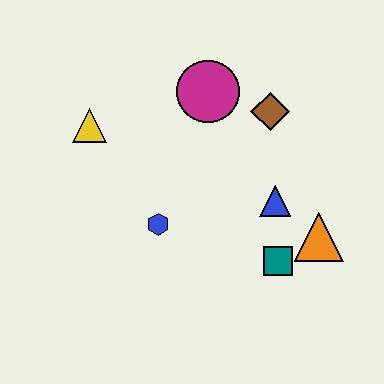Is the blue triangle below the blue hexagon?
No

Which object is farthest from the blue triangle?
The yellow triangle is farthest from the blue triangle.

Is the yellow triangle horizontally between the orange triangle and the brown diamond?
No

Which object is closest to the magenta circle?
The brown diamond is closest to the magenta circle.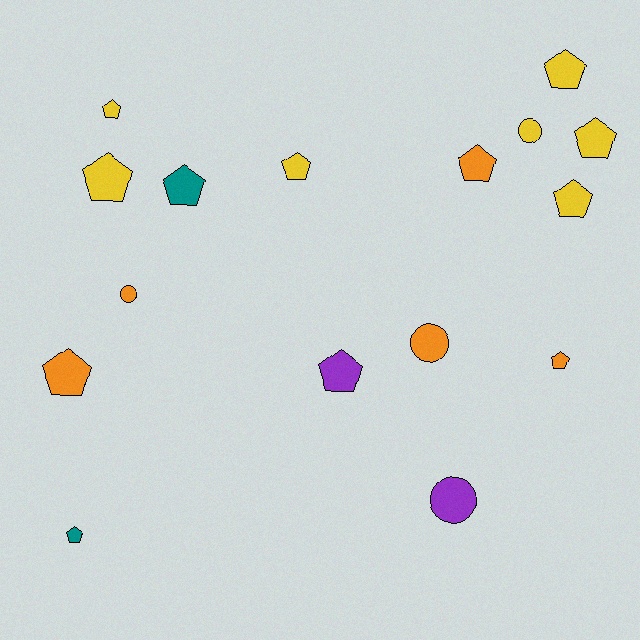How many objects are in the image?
There are 16 objects.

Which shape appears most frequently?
Pentagon, with 12 objects.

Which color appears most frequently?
Yellow, with 7 objects.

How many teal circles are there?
There are no teal circles.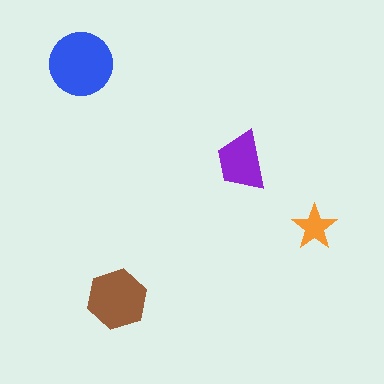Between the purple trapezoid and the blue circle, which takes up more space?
The blue circle.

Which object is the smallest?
The orange star.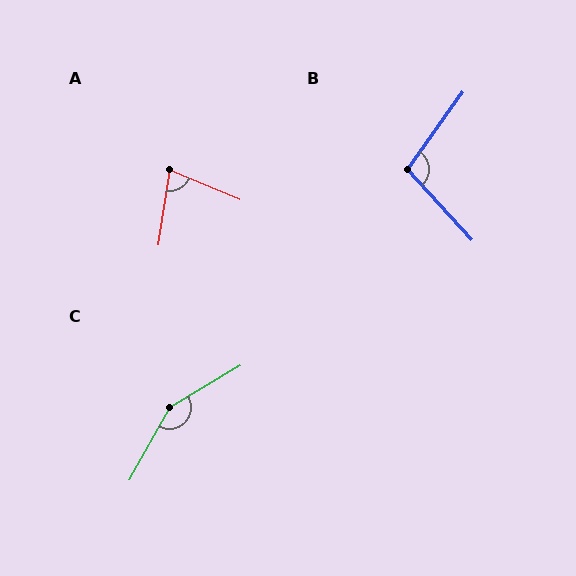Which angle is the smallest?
A, at approximately 76 degrees.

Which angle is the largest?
C, at approximately 150 degrees.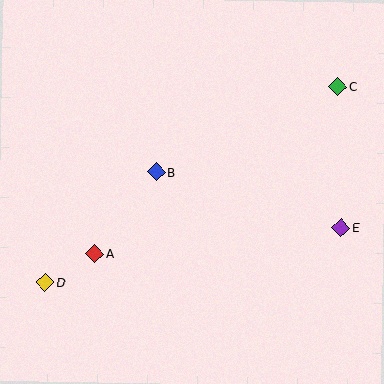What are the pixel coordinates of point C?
Point C is at (337, 86).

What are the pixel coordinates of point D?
Point D is at (45, 282).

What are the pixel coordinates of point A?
Point A is at (95, 254).